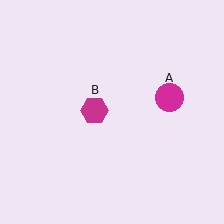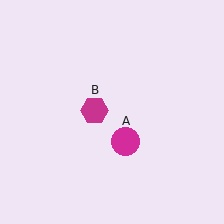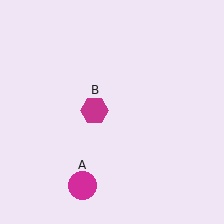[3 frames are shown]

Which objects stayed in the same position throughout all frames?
Magenta hexagon (object B) remained stationary.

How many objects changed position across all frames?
1 object changed position: magenta circle (object A).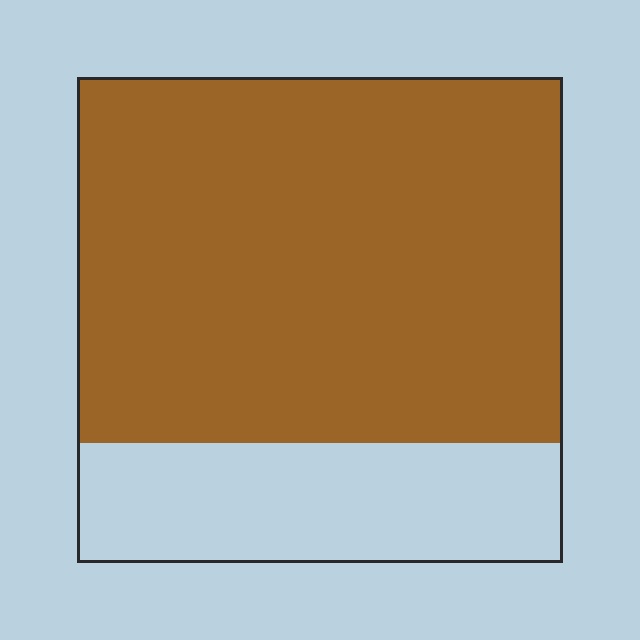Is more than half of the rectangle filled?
Yes.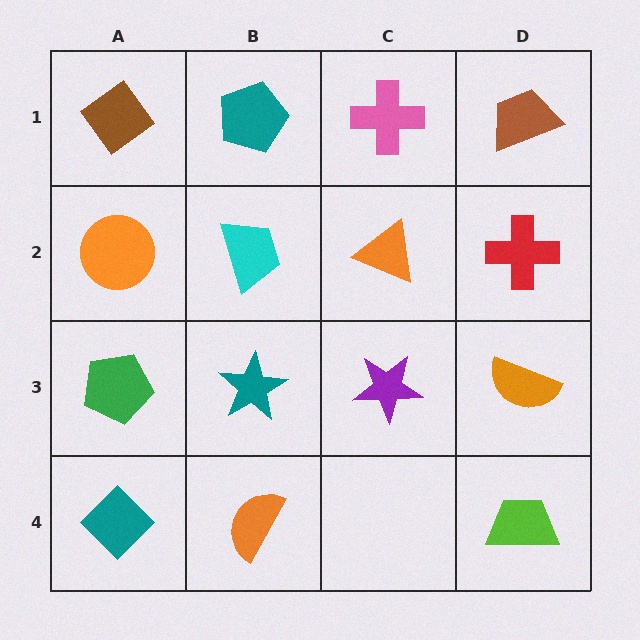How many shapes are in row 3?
4 shapes.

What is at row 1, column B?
A teal pentagon.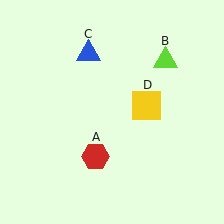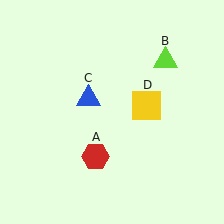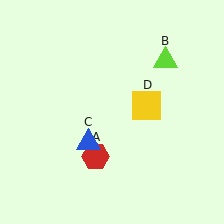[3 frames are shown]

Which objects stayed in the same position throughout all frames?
Red hexagon (object A) and lime triangle (object B) and yellow square (object D) remained stationary.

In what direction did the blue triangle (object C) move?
The blue triangle (object C) moved down.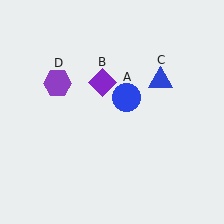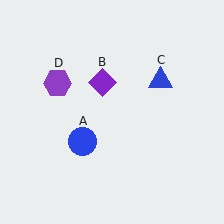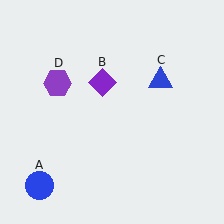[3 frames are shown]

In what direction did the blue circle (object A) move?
The blue circle (object A) moved down and to the left.